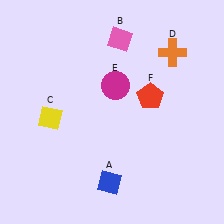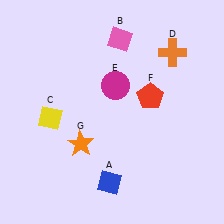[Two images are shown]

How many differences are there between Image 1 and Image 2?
There is 1 difference between the two images.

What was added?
An orange star (G) was added in Image 2.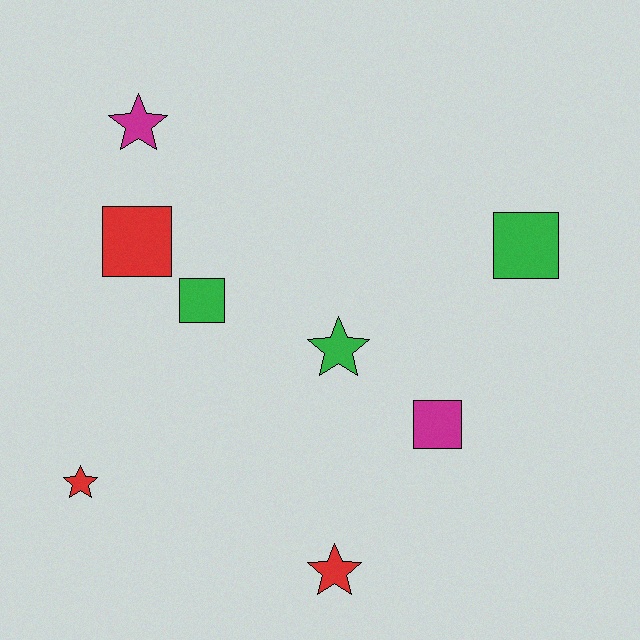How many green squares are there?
There are 2 green squares.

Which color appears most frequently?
Green, with 3 objects.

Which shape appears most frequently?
Star, with 4 objects.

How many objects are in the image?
There are 8 objects.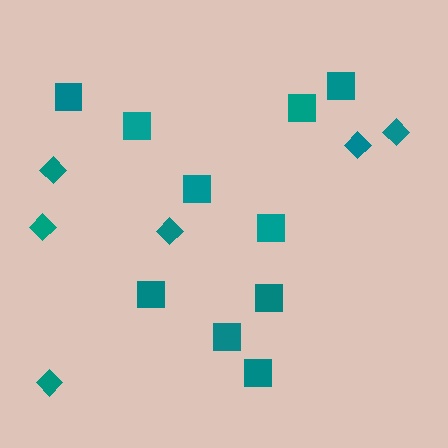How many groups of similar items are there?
There are 2 groups: one group of squares (10) and one group of diamonds (6).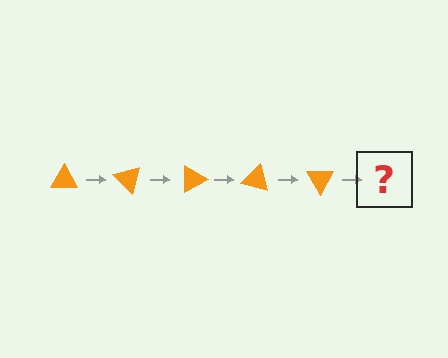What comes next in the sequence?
The next element should be an orange triangle rotated 225 degrees.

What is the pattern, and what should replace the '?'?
The pattern is that the triangle rotates 45 degrees each step. The '?' should be an orange triangle rotated 225 degrees.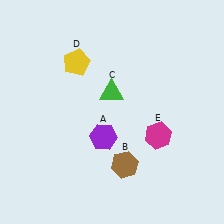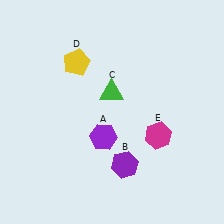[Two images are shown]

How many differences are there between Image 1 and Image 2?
There is 1 difference between the two images.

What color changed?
The hexagon (B) changed from brown in Image 1 to purple in Image 2.